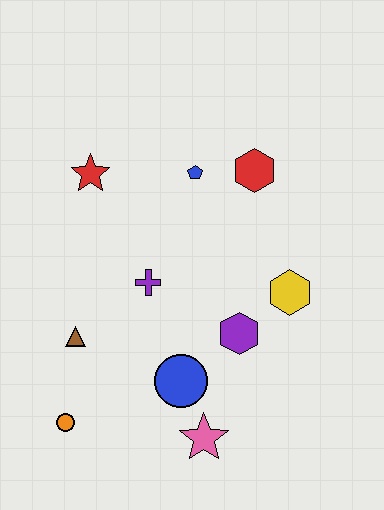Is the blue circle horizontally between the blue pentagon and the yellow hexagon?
No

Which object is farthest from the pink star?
The red star is farthest from the pink star.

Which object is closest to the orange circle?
The brown triangle is closest to the orange circle.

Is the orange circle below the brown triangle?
Yes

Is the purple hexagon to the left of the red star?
No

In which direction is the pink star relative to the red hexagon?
The pink star is below the red hexagon.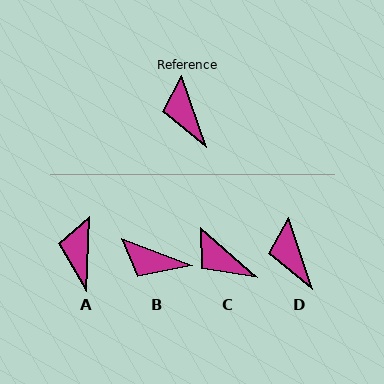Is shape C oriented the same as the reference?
No, it is off by about 30 degrees.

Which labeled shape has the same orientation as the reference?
D.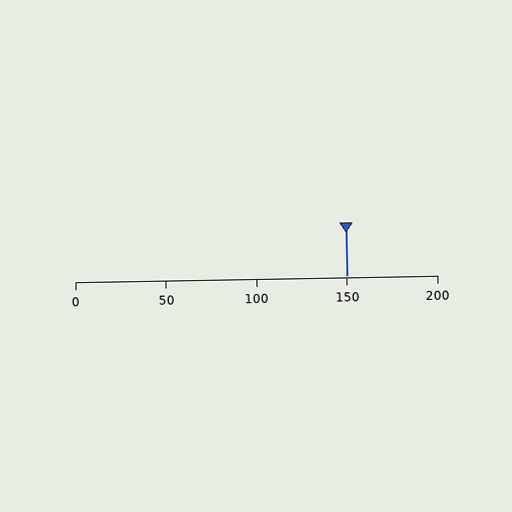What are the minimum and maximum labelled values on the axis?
The axis runs from 0 to 200.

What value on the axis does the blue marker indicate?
The marker indicates approximately 150.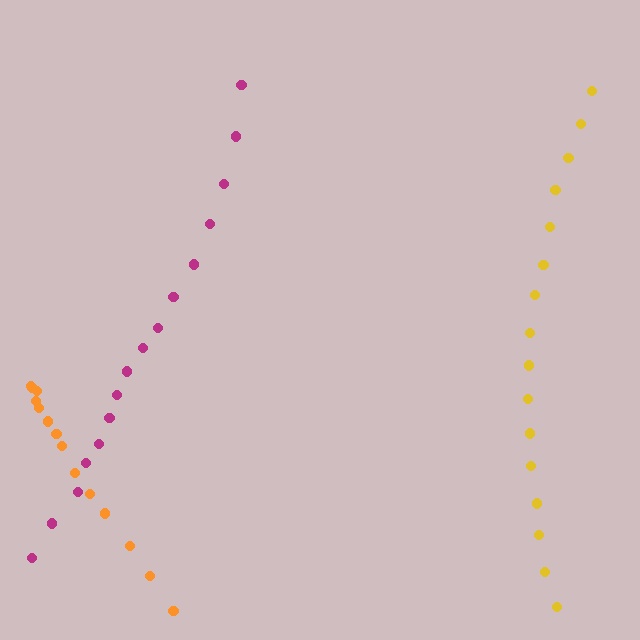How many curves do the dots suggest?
There are 3 distinct paths.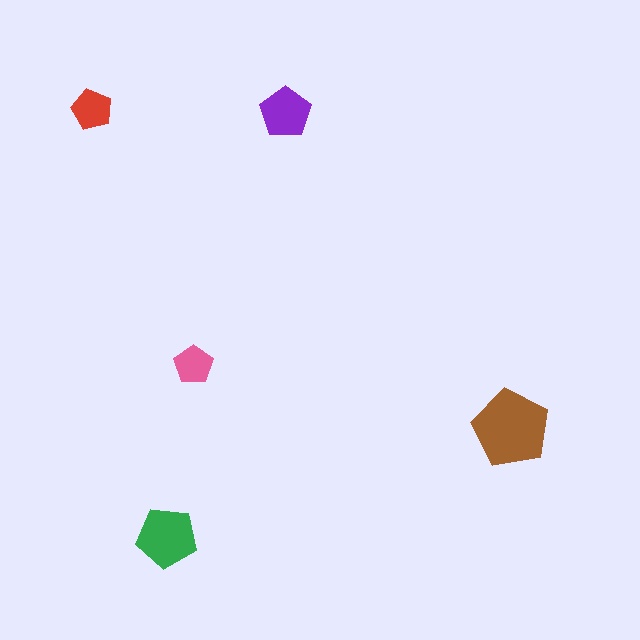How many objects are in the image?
There are 5 objects in the image.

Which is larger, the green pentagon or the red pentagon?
The green one.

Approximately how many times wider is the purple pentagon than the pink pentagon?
About 1.5 times wider.